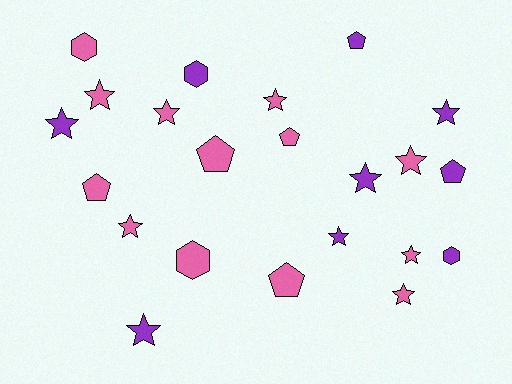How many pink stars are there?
There are 7 pink stars.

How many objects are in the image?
There are 22 objects.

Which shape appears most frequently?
Star, with 12 objects.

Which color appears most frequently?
Pink, with 13 objects.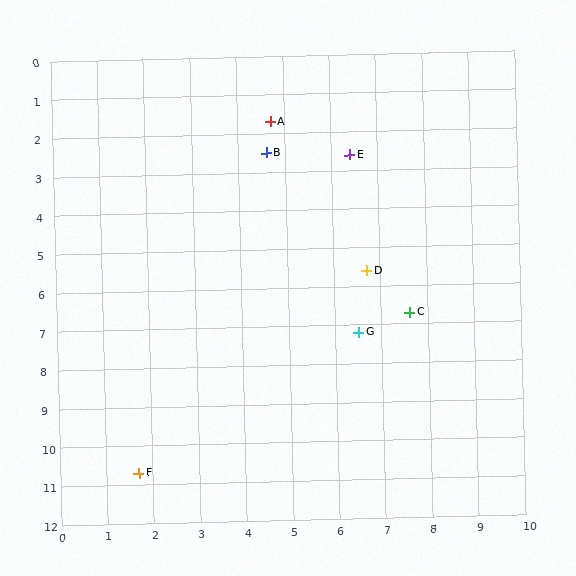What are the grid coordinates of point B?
Point B is at approximately (4.6, 2.5).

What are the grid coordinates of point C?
Point C is at approximately (7.6, 6.7).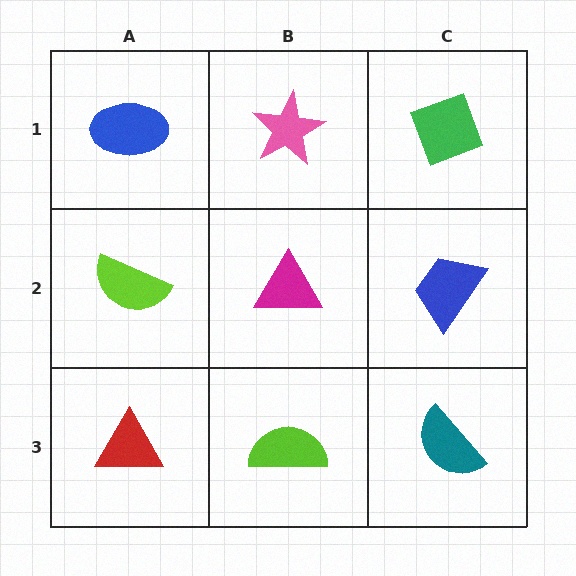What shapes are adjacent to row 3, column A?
A lime semicircle (row 2, column A), a lime semicircle (row 3, column B).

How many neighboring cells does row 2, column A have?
3.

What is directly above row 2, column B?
A pink star.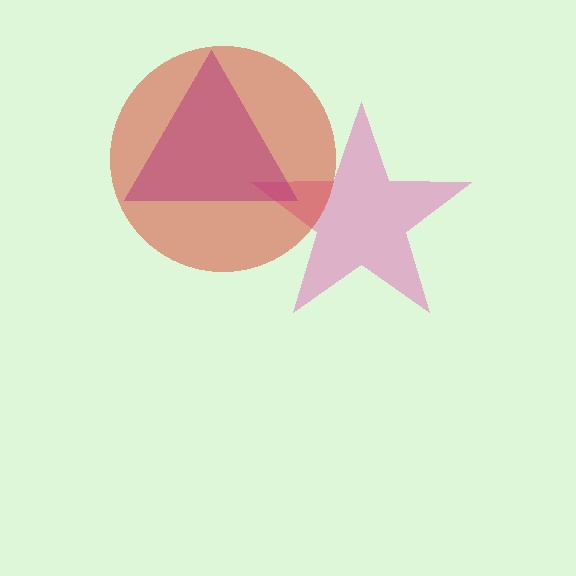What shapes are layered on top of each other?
The layered shapes are: a pink star, a purple triangle, a red circle.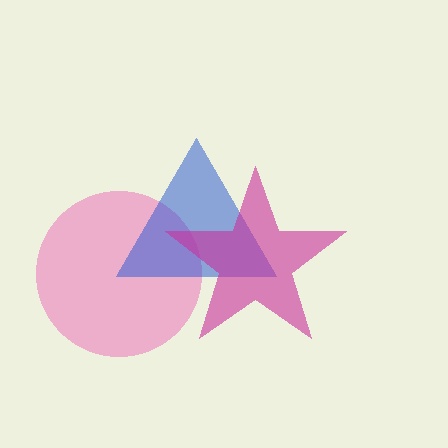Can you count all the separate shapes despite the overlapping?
Yes, there are 3 separate shapes.